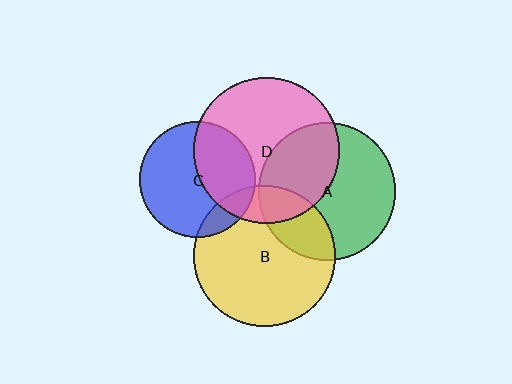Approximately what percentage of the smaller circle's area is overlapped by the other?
Approximately 25%.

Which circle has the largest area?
Circle D (pink).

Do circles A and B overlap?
Yes.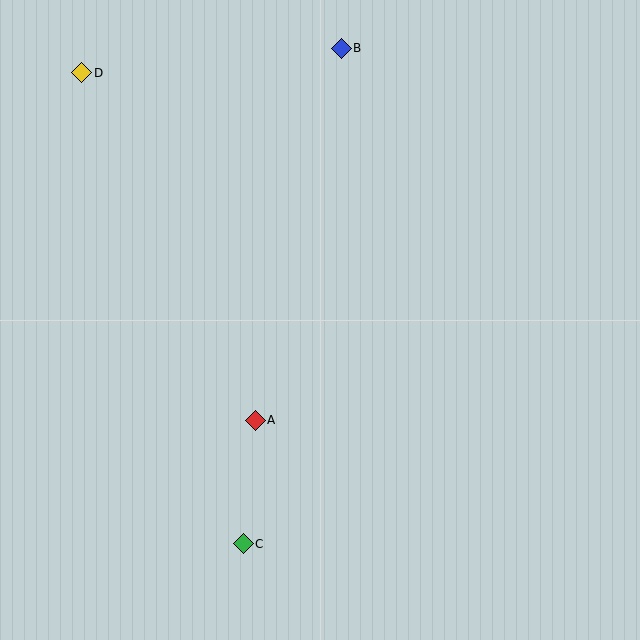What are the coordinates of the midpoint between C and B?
The midpoint between C and B is at (292, 296).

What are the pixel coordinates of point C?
Point C is at (243, 544).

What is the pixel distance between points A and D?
The distance between A and D is 388 pixels.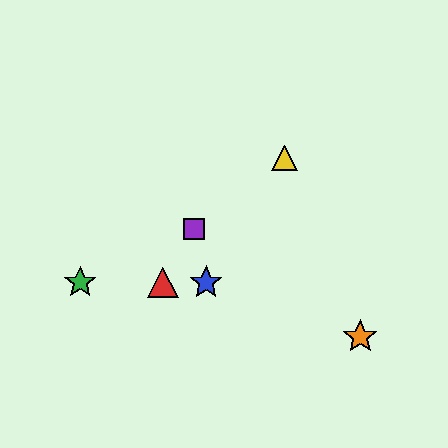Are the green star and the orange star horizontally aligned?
No, the green star is at y≈283 and the orange star is at y≈337.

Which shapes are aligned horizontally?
The red triangle, the blue star, the green star are aligned horizontally.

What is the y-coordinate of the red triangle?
The red triangle is at y≈283.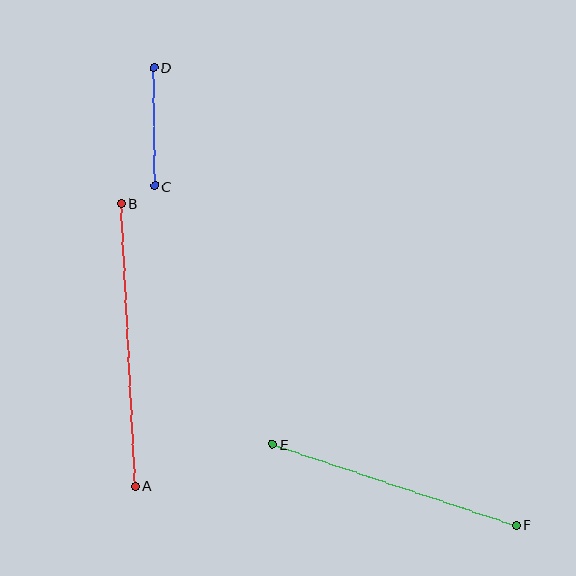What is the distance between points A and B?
The distance is approximately 283 pixels.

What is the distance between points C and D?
The distance is approximately 119 pixels.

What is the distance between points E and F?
The distance is approximately 257 pixels.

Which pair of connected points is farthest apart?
Points A and B are farthest apart.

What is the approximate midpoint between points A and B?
The midpoint is at approximately (128, 345) pixels.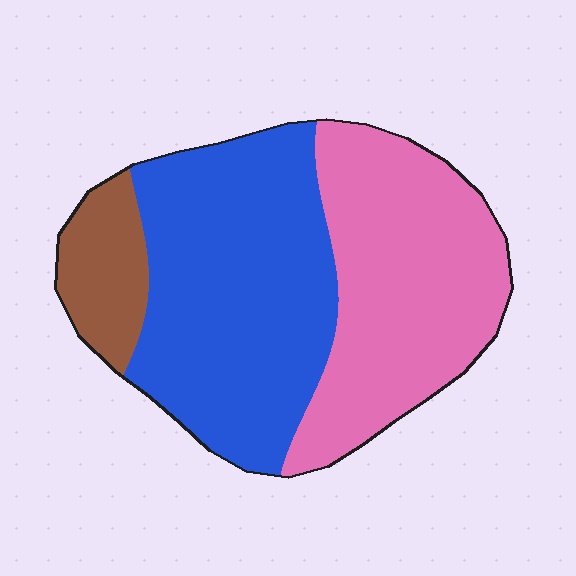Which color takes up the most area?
Blue, at roughly 50%.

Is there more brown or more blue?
Blue.